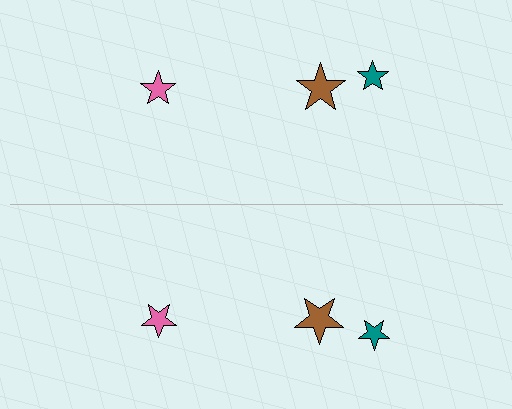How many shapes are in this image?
There are 6 shapes in this image.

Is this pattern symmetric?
Yes, this pattern has bilateral (reflection) symmetry.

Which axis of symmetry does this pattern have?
The pattern has a horizontal axis of symmetry running through the center of the image.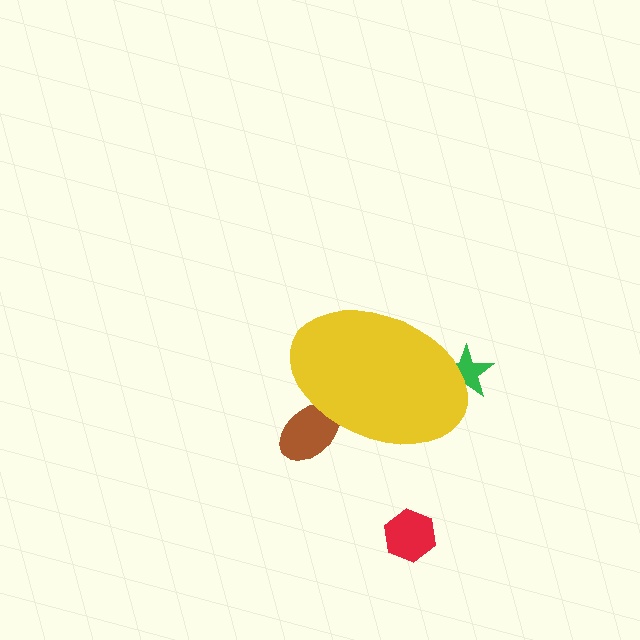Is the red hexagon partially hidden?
No, the red hexagon is fully visible.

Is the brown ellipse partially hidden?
Yes, the brown ellipse is partially hidden behind the yellow ellipse.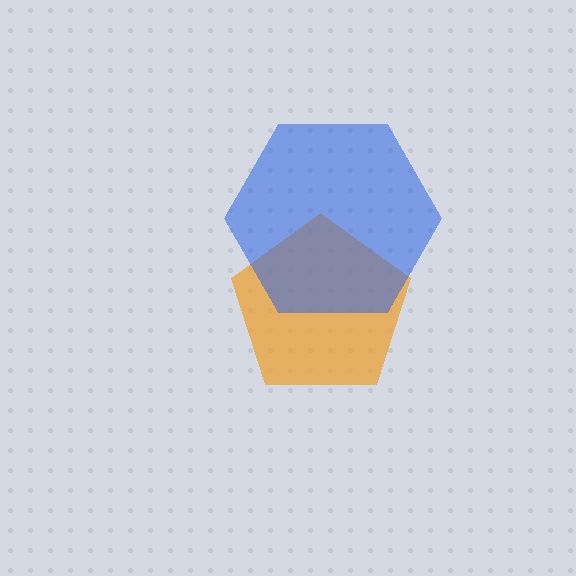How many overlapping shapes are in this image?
There are 2 overlapping shapes in the image.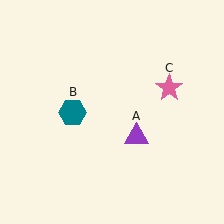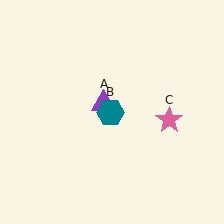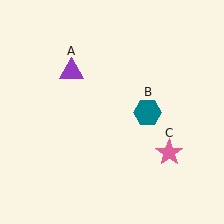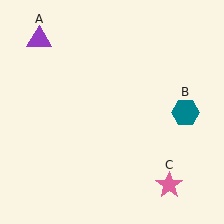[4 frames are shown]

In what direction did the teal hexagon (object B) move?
The teal hexagon (object B) moved right.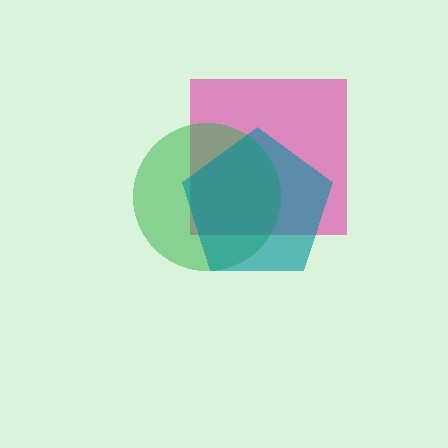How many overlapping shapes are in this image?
There are 3 overlapping shapes in the image.